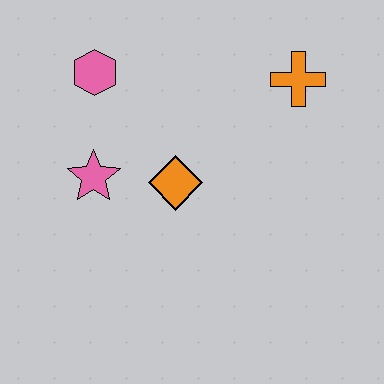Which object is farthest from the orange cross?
The pink star is farthest from the orange cross.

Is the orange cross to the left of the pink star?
No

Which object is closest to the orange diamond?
The pink star is closest to the orange diamond.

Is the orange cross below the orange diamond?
No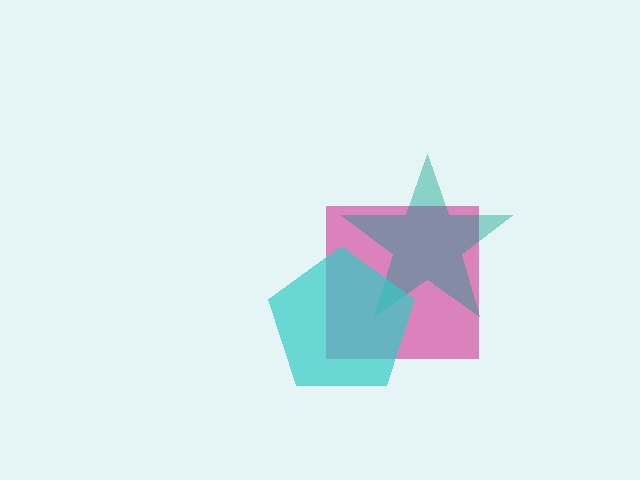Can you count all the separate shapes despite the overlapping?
Yes, there are 3 separate shapes.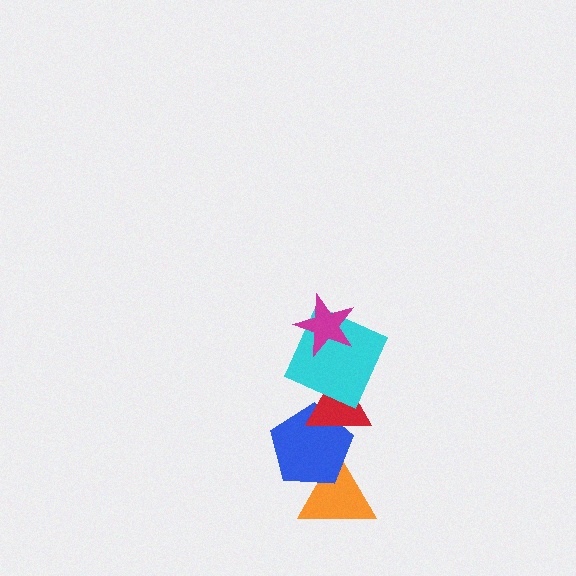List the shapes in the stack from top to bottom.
From top to bottom: the magenta star, the cyan square, the red triangle, the blue pentagon, the orange triangle.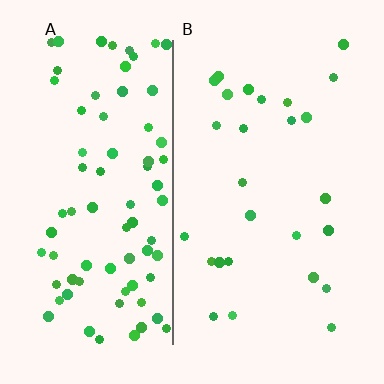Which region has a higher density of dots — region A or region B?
A (the left).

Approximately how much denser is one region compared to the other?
Approximately 3.0× — region A over region B.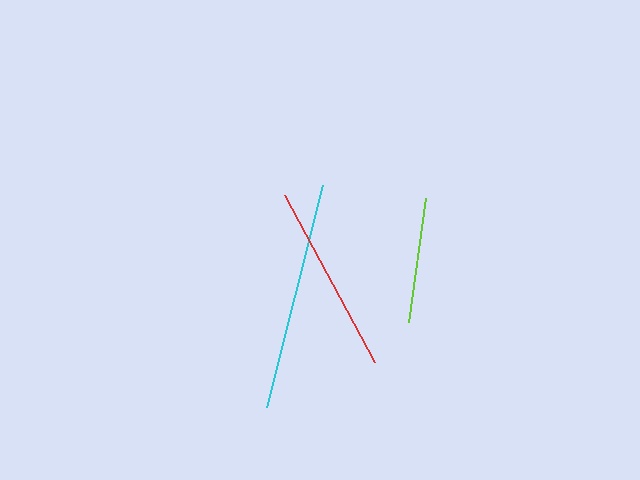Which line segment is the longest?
The cyan line is the longest at approximately 229 pixels.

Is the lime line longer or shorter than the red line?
The red line is longer than the lime line.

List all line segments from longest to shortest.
From longest to shortest: cyan, red, lime.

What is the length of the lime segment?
The lime segment is approximately 125 pixels long.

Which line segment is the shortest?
The lime line is the shortest at approximately 125 pixels.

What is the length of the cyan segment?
The cyan segment is approximately 229 pixels long.